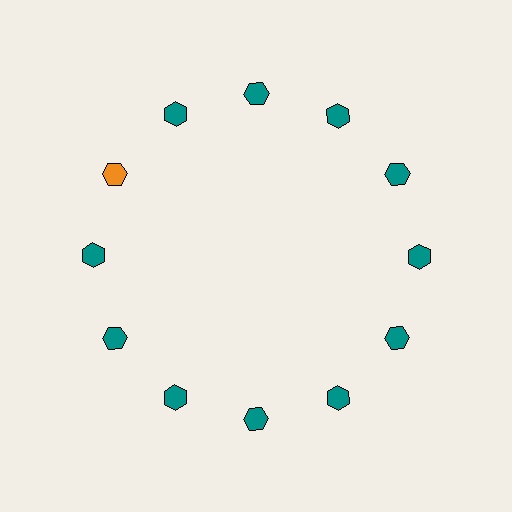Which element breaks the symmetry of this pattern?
The orange hexagon at roughly the 10 o'clock position breaks the symmetry. All other shapes are teal hexagons.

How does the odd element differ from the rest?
It has a different color: orange instead of teal.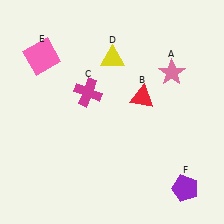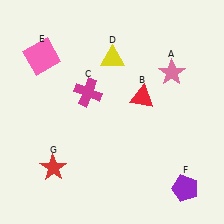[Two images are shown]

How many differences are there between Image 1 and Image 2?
There is 1 difference between the two images.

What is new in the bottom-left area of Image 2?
A red star (G) was added in the bottom-left area of Image 2.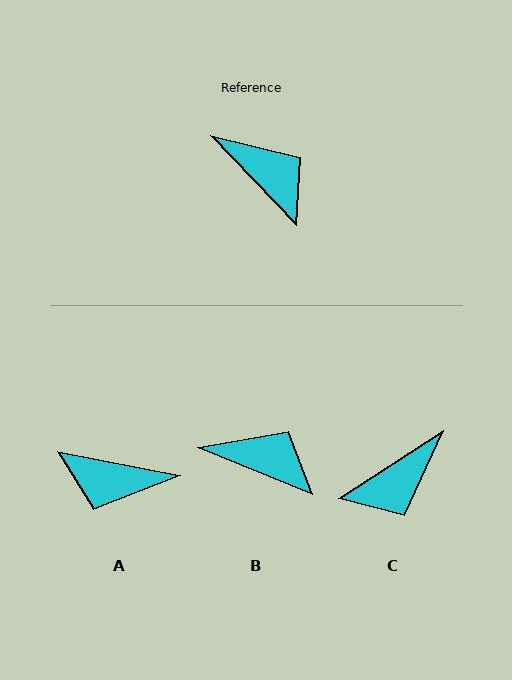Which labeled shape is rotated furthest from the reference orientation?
A, about 145 degrees away.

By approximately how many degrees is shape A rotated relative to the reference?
Approximately 145 degrees clockwise.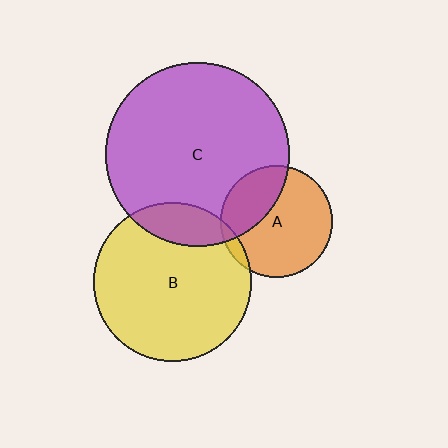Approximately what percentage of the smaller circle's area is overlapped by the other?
Approximately 30%.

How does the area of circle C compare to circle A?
Approximately 2.7 times.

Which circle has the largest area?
Circle C (purple).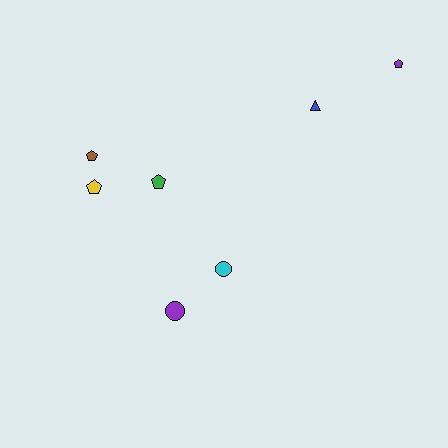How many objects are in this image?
There are 7 objects.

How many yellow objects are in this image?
There is 1 yellow object.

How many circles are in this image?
There are 2 circles.